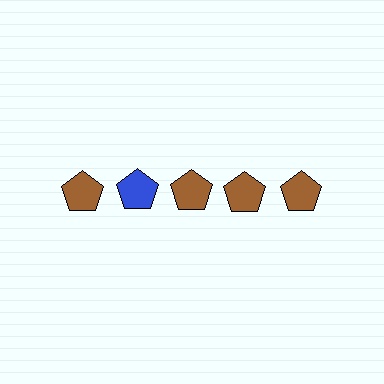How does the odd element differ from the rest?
It has a different color: blue instead of brown.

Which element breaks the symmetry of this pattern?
The blue pentagon in the top row, second from left column breaks the symmetry. All other shapes are brown pentagons.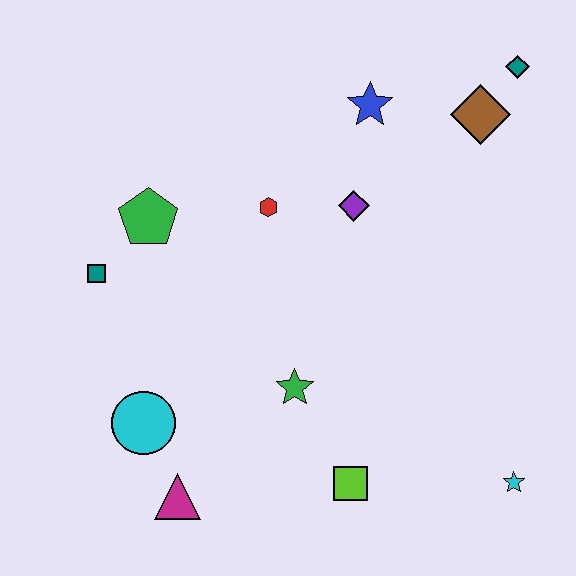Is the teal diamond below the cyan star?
No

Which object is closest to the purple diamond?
The red hexagon is closest to the purple diamond.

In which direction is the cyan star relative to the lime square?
The cyan star is to the right of the lime square.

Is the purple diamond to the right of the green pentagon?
Yes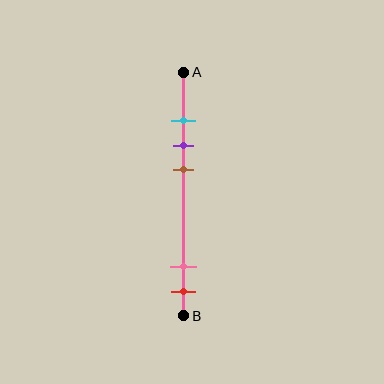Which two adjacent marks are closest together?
The cyan and purple marks are the closest adjacent pair.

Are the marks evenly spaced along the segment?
No, the marks are not evenly spaced.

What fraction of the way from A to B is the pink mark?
The pink mark is approximately 80% (0.8) of the way from A to B.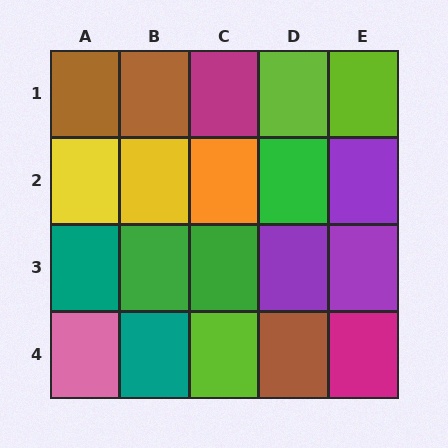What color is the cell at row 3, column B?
Green.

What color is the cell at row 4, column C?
Lime.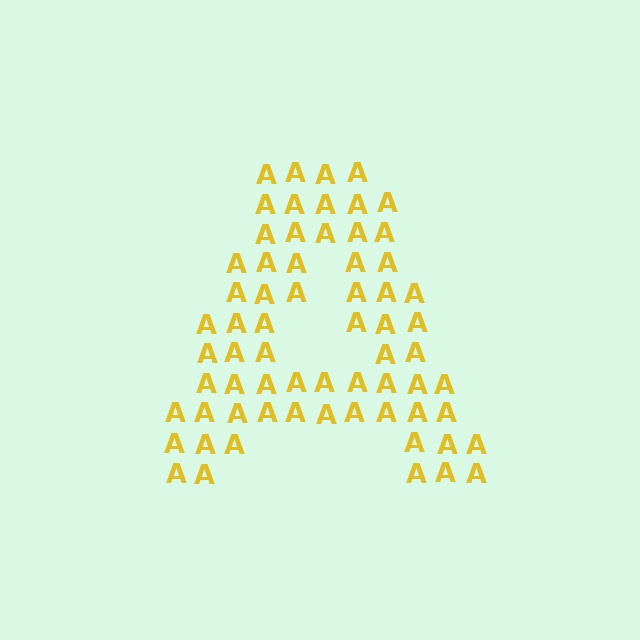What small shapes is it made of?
It is made of small letter A's.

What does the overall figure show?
The overall figure shows the letter A.